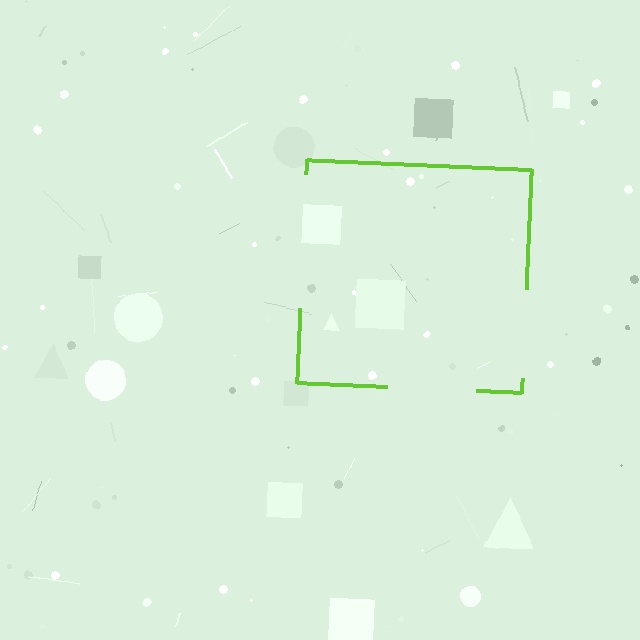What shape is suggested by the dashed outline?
The dashed outline suggests a square.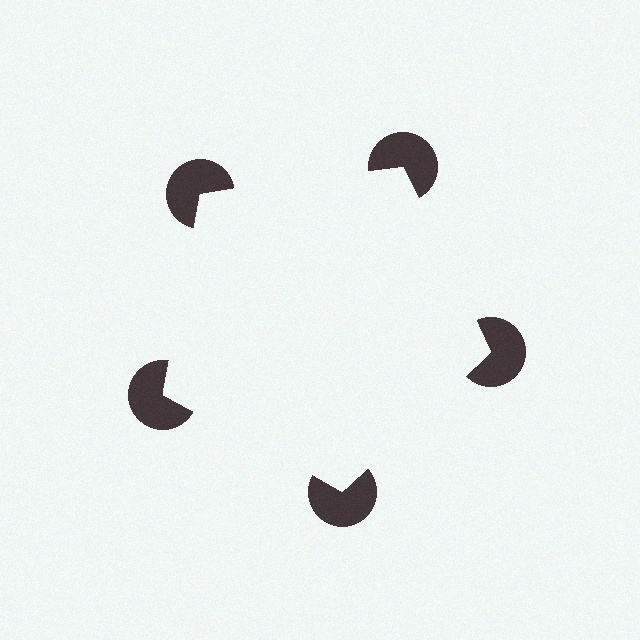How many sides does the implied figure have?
5 sides.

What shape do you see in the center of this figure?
An illusory pentagon — its edges are inferred from the aligned wedge cuts in the pac-man discs, not physically drawn.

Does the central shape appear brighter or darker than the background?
It typically appears slightly brighter than the background, even though no actual brightness change is drawn.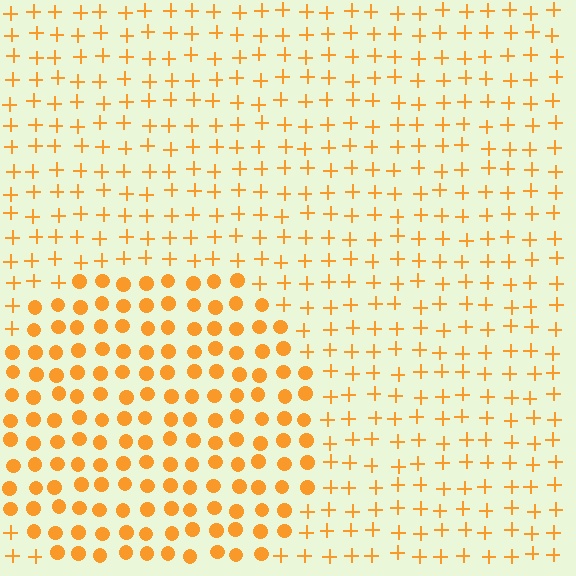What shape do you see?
I see a circle.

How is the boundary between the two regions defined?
The boundary is defined by a change in element shape: circles inside vs. plus signs outside. All elements share the same color and spacing.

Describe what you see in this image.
The image is filled with small orange elements arranged in a uniform grid. A circle-shaped region contains circles, while the surrounding area contains plus signs. The boundary is defined purely by the change in element shape.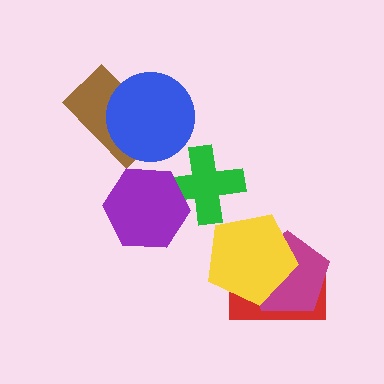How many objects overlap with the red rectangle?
2 objects overlap with the red rectangle.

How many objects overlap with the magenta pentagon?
2 objects overlap with the magenta pentagon.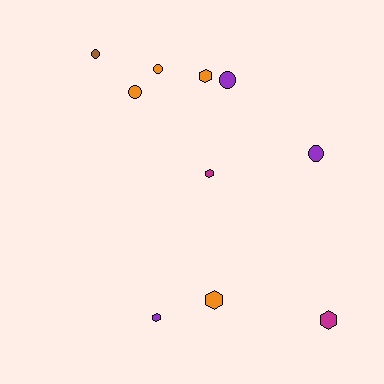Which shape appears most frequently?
Hexagon, with 5 objects.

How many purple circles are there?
There are 2 purple circles.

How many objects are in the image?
There are 10 objects.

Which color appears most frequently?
Orange, with 4 objects.